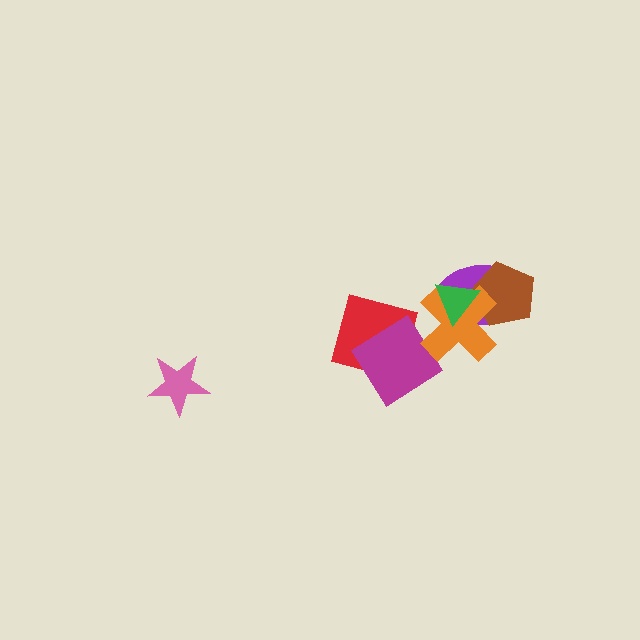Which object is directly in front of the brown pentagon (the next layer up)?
The orange cross is directly in front of the brown pentagon.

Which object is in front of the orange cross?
The green triangle is in front of the orange cross.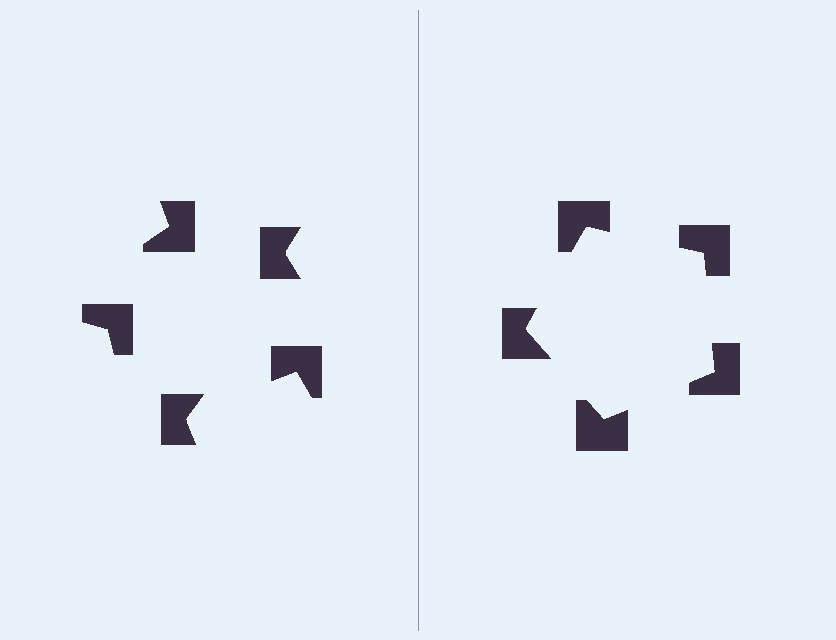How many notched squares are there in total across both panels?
10 — 5 on each side.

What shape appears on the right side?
An illusory pentagon.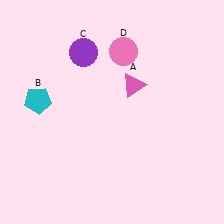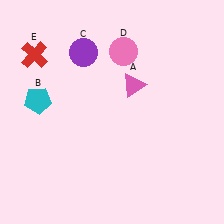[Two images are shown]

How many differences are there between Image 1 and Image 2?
There is 1 difference between the two images.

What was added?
A red cross (E) was added in Image 2.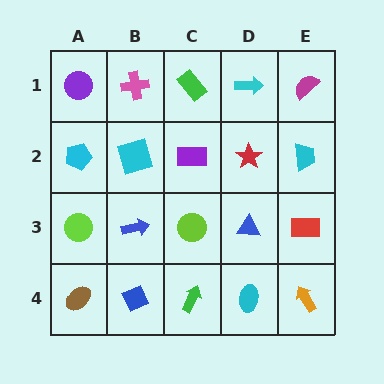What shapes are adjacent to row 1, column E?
A cyan trapezoid (row 2, column E), a cyan arrow (row 1, column D).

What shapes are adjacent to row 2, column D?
A cyan arrow (row 1, column D), a blue triangle (row 3, column D), a purple rectangle (row 2, column C), a cyan trapezoid (row 2, column E).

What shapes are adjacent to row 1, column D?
A red star (row 2, column D), a green rectangle (row 1, column C), a magenta semicircle (row 1, column E).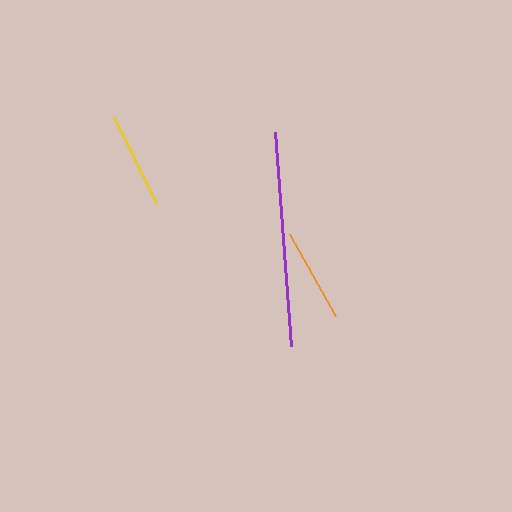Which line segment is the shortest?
The orange line is the shortest at approximately 94 pixels.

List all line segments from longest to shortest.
From longest to shortest: purple, yellow, orange.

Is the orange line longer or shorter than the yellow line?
The yellow line is longer than the orange line.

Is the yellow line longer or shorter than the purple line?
The purple line is longer than the yellow line.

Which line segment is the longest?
The purple line is the longest at approximately 215 pixels.